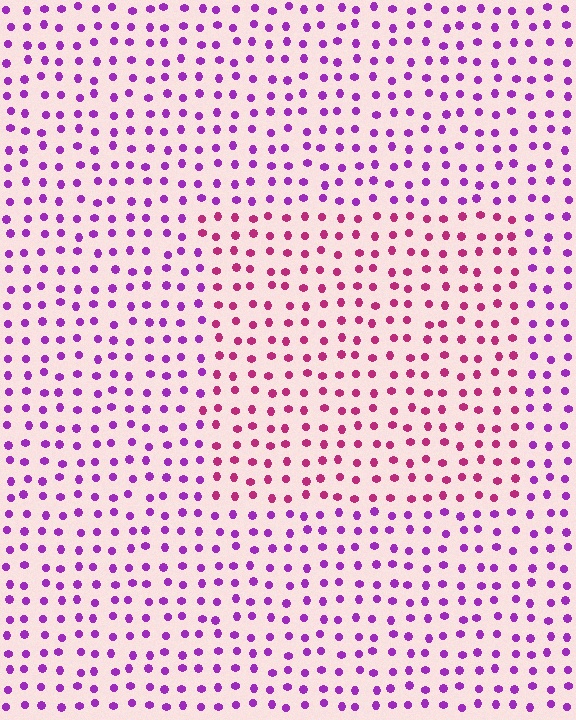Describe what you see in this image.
The image is filled with small purple elements in a uniform arrangement. A rectangle-shaped region is visible where the elements are tinted to a slightly different hue, forming a subtle color boundary.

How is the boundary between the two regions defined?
The boundary is defined purely by a slight shift in hue (about 39 degrees). Spacing, size, and orientation are identical on both sides.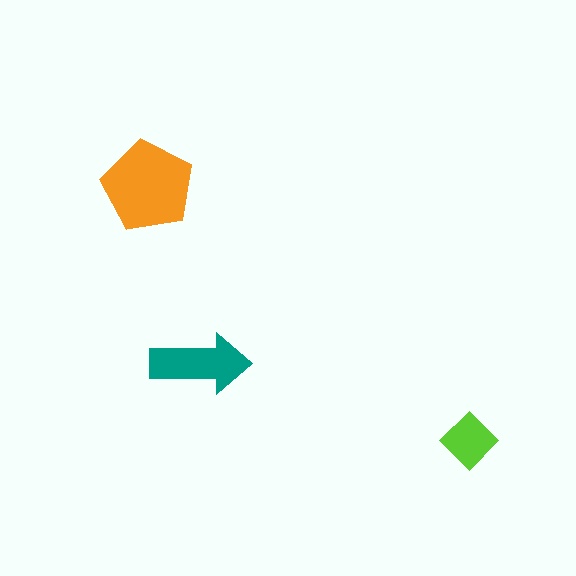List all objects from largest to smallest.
The orange pentagon, the teal arrow, the lime diamond.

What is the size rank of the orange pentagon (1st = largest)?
1st.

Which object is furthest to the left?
The orange pentagon is leftmost.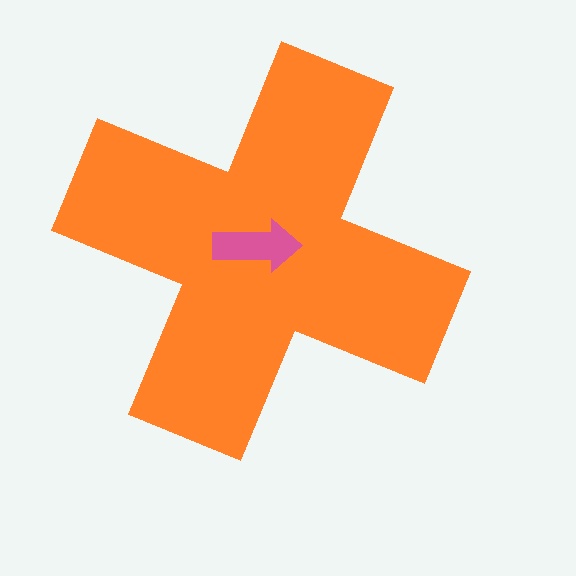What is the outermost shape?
The orange cross.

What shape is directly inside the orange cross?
The pink arrow.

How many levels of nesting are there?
2.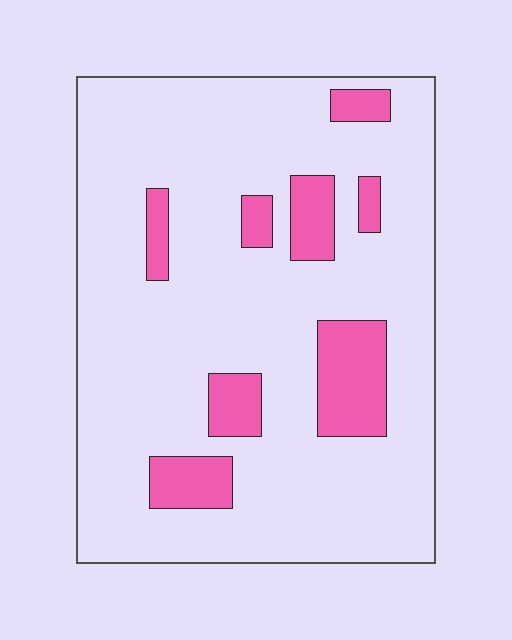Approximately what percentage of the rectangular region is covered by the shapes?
Approximately 15%.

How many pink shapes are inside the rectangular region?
8.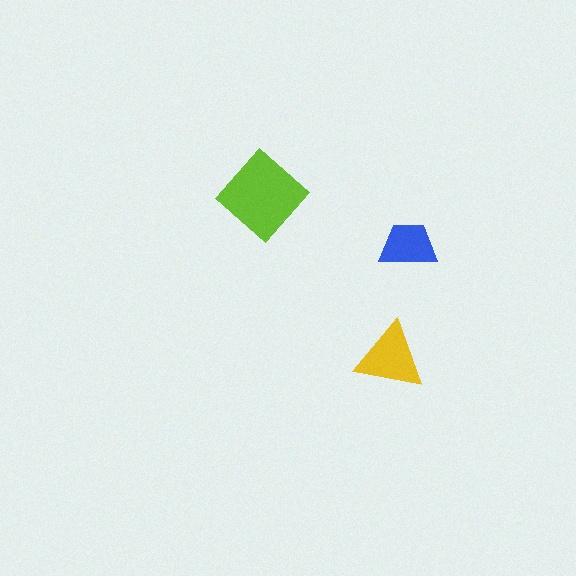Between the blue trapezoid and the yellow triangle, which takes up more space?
The yellow triangle.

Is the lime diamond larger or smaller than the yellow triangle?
Larger.